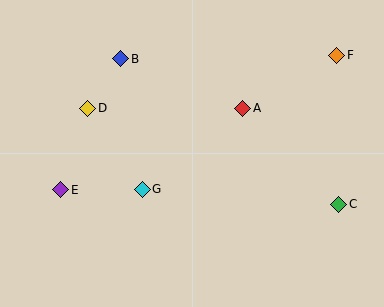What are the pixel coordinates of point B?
Point B is at (121, 59).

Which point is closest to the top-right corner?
Point F is closest to the top-right corner.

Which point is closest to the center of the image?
Point G at (142, 189) is closest to the center.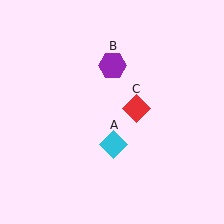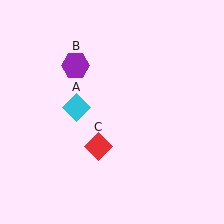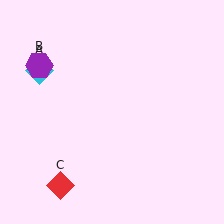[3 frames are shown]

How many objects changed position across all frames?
3 objects changed position: cyan diamond (object A), purple hexagon (object B), red diamond (object C).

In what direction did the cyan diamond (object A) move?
The cyan diamond (object A) moved up and to the left.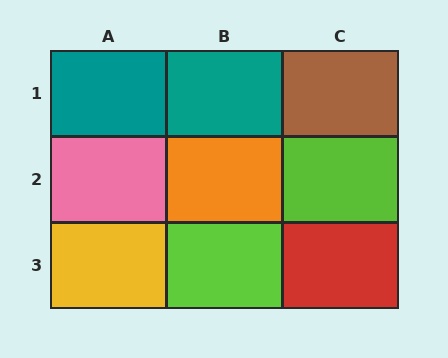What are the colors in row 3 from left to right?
Yellow, lime, red.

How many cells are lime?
2 cells are lime.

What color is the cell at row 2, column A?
Pink.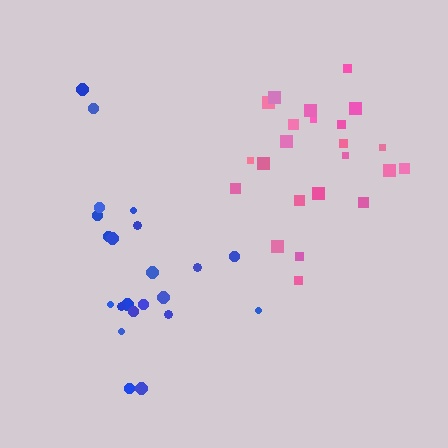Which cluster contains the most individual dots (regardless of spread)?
Pink (24).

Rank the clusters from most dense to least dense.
pink, blue.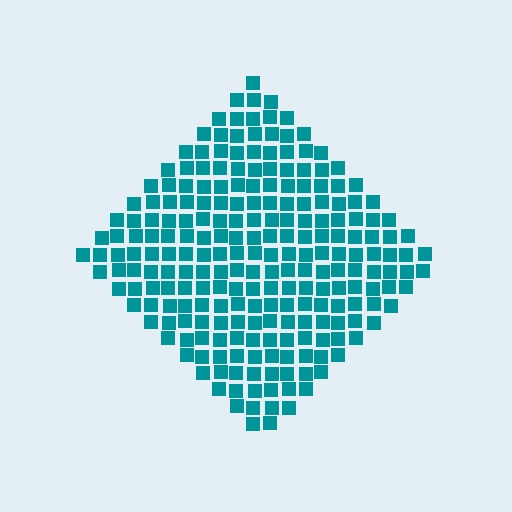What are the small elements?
The small elements are squares.